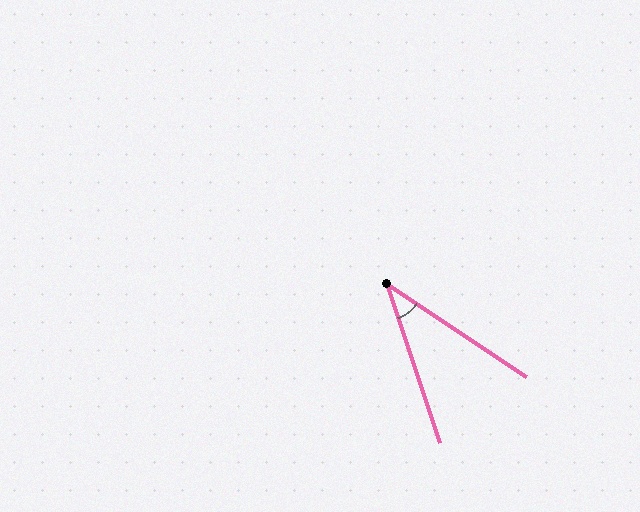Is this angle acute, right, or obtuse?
It is acute.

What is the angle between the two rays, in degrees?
Approximately 38 degrees.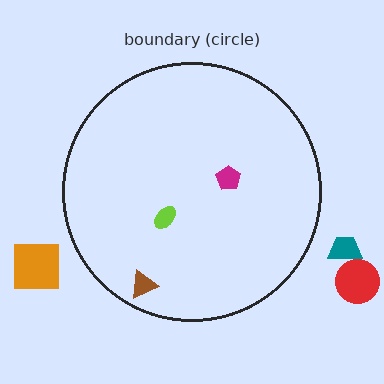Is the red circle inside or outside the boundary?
Outside.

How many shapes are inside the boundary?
3 inside, 3 outside.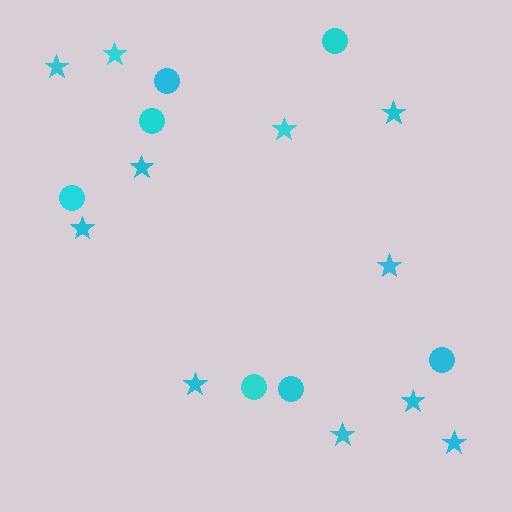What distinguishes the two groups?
There are 2 groups: one group of stars (11) and one group of circles (7).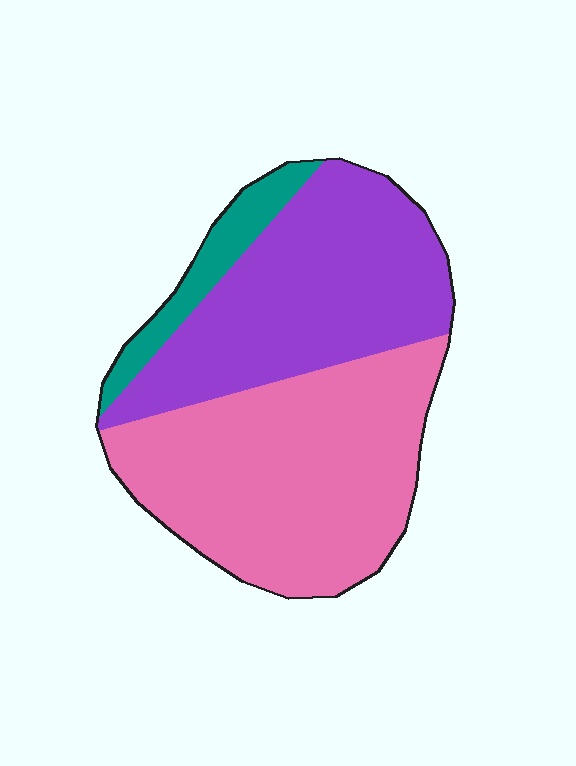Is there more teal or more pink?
Pink.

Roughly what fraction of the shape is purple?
Purple takes up between a quarter and a half of the shape.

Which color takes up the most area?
Pink, at roughly 50%.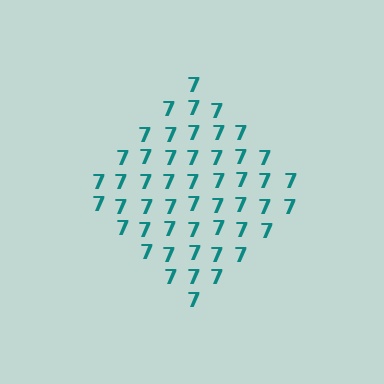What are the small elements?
The small elements are digit 7's.